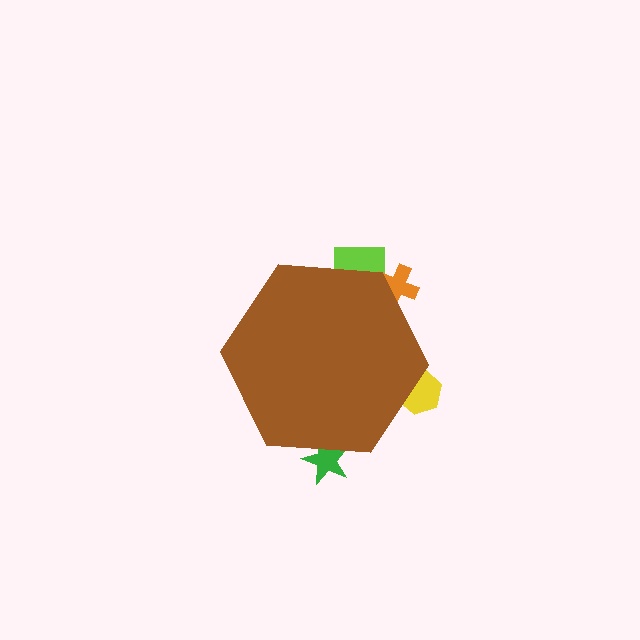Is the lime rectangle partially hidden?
Yes, the lime rectangle is partially hidden behind the brown hexagon.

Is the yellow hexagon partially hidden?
Yes, the yellow hexagon is partially hidden behind the brown hexagon.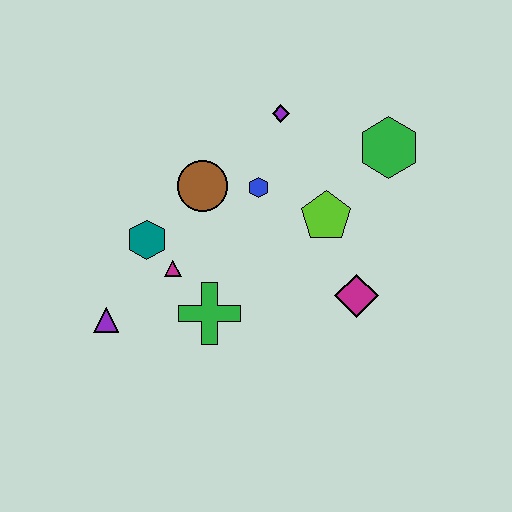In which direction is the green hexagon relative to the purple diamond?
The green hexagon is to the right of the purple diamond.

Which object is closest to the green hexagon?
The lime pentagon is closest to the green hexagon.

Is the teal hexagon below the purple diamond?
Yes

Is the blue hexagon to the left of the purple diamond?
Yes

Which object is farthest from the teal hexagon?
The green hexagon is farthest from the teal hexagon.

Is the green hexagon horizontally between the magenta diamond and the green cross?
No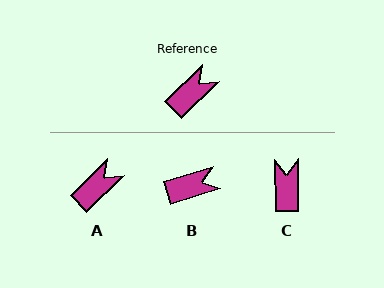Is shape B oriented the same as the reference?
No, it is off by about 27 degrees.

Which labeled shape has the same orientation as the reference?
A.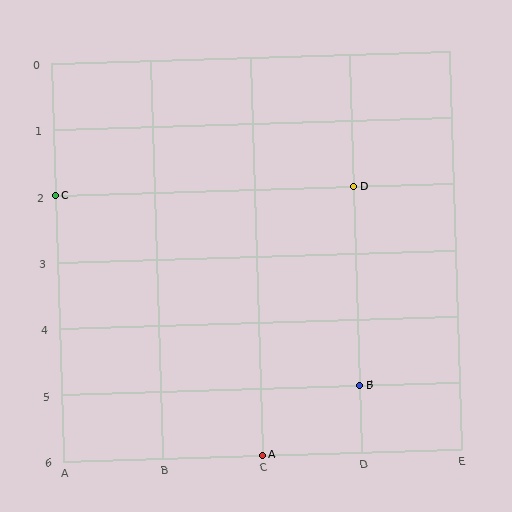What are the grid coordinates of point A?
Point A is at grid coordinates (C, 6).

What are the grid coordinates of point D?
Point D is at grid coordinates (D, 2).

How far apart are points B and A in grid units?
Points B and A are 1 column and 1 row apart (about 1.4 grid units diagonally).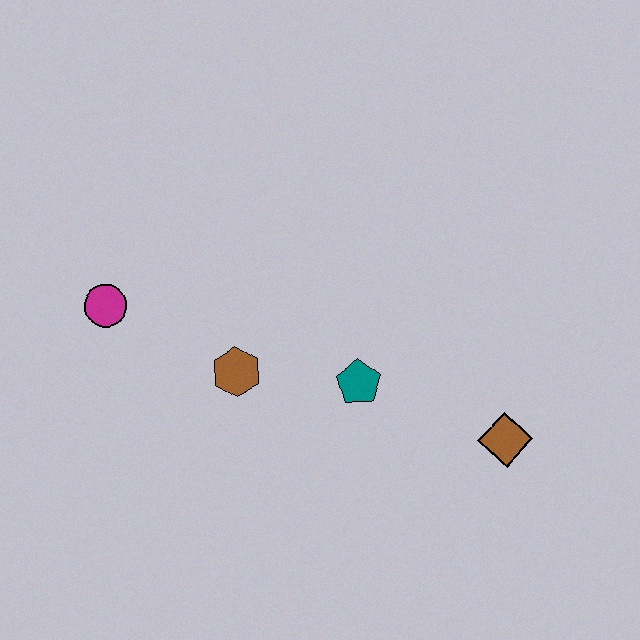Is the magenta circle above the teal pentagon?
Yes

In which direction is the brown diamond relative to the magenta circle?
The brown diamond is to the right of the magenta circle.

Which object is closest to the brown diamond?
The teal pentagon is closest to the brown diamond.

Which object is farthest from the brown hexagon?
The brown diamond is farthest from the brown hexagon.